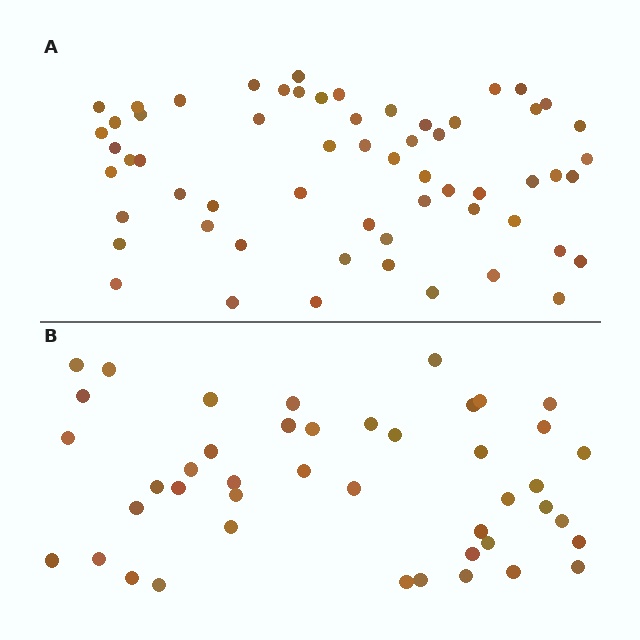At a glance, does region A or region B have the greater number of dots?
Region A (the top region) has more dots.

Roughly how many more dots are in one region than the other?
Region A has approximately 15 more dots than region B.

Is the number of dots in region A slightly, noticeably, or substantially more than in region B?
Region A has noticeably more, but not dramatically so. The ratio is roughly 1.4 to 1.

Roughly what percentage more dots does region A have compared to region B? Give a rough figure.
About 35% more.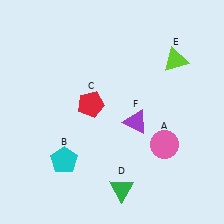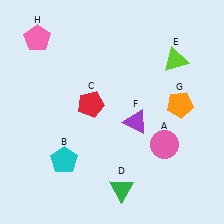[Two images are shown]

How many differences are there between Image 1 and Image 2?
There are 2 differences between the two images.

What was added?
An orange pentagon (G), a pink pentagon (H) were added in Image 2.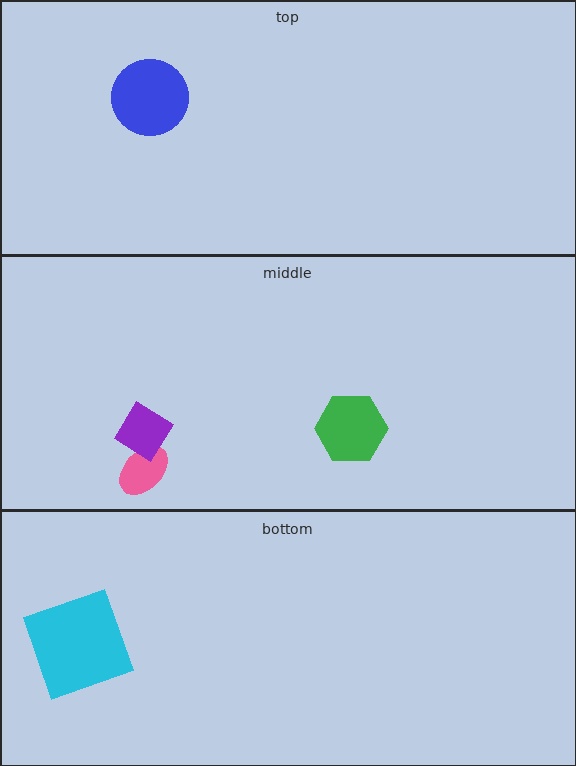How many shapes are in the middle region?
3.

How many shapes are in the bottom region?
1.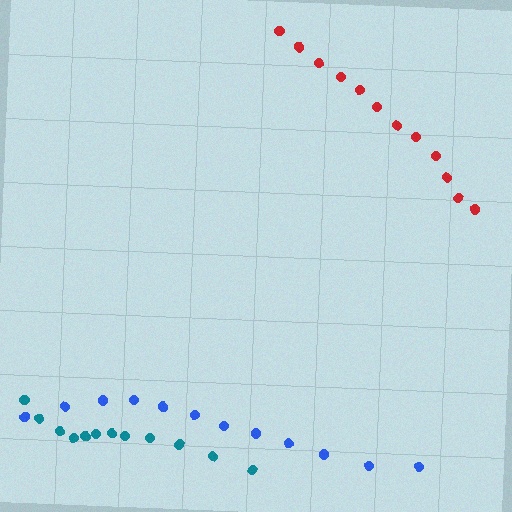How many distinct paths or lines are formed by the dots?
There are 3 distinct paths.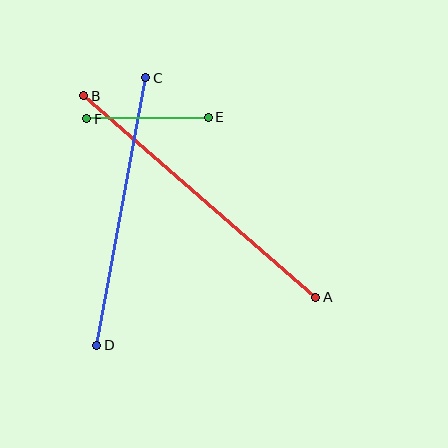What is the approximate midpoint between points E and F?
The midpoint is at approximately (148, 118) pixels.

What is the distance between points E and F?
The distance is approximately 122 pixels.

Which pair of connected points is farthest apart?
Points A and B are farthest apart.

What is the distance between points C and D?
The distance is approximately 272 pixels.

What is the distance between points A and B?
The distance is approximately 308 pixels.